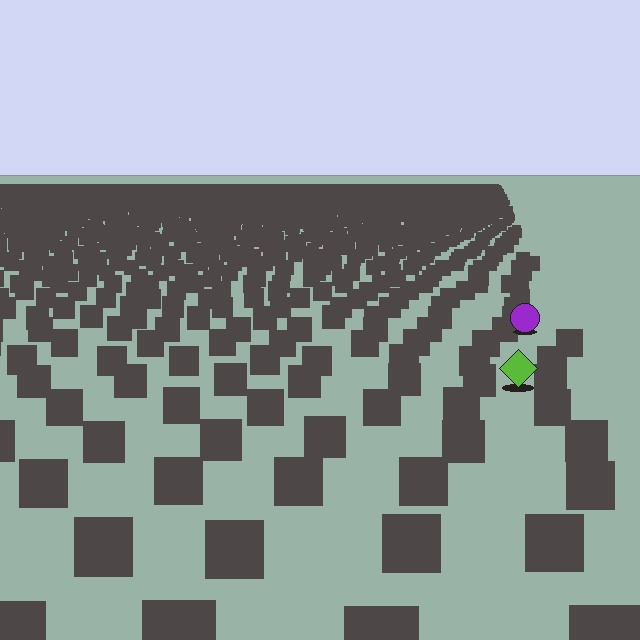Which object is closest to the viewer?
The lime diamond is closest. The texture marks near it are larger and more spread out.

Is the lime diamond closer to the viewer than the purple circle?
Yes. The lime diamond is closer — you can tell from the texture gradient: the ground texture is coarser near it.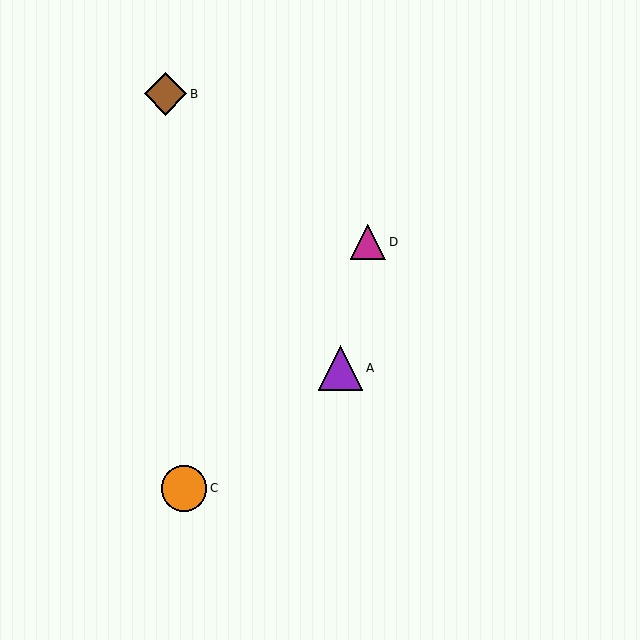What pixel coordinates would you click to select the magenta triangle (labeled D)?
Click at (368, 242) to select the magenta triangle D.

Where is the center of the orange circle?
The center of the orange circle is at (184, 488).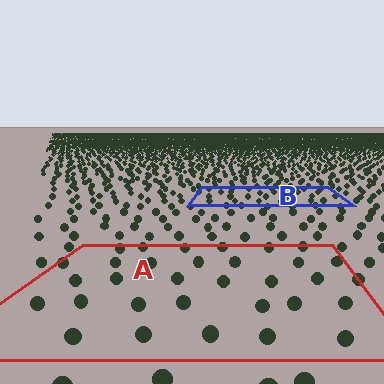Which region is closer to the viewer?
Region A is closer. The texture elements there are larger and more spread out.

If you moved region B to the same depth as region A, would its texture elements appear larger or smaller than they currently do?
They would appear larger. At a closer depth, the same texture elements are projected at a bigger on-screen size.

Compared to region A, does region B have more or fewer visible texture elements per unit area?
Region B has more texture elements per unit area — they are packed more densely because it is farther away.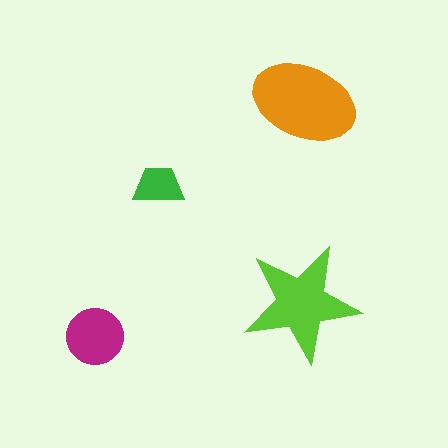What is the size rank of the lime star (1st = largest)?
2nd.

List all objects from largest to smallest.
The orange ellipse, the lime star, the magenta circle, the green trapezoid.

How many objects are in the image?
There are 4 objects in the image.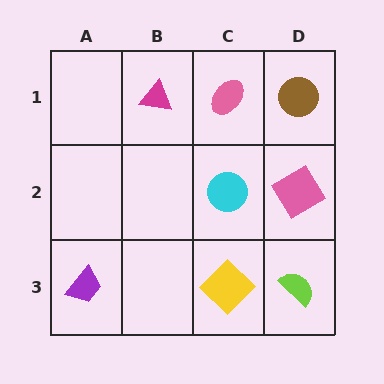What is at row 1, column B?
A magenta triangle.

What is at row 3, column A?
A purple trapezoid.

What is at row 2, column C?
A cyan circle.